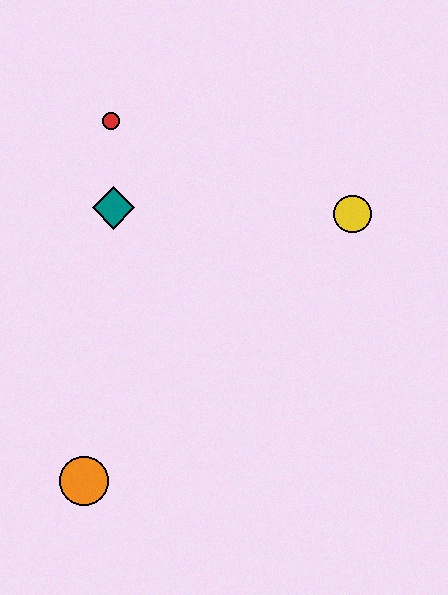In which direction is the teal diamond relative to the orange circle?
The teal diamond is above the orange circle.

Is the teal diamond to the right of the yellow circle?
No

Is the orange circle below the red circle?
Yes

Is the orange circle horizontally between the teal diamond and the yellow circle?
No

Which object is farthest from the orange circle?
The yellow circle is farthest from the orange circle.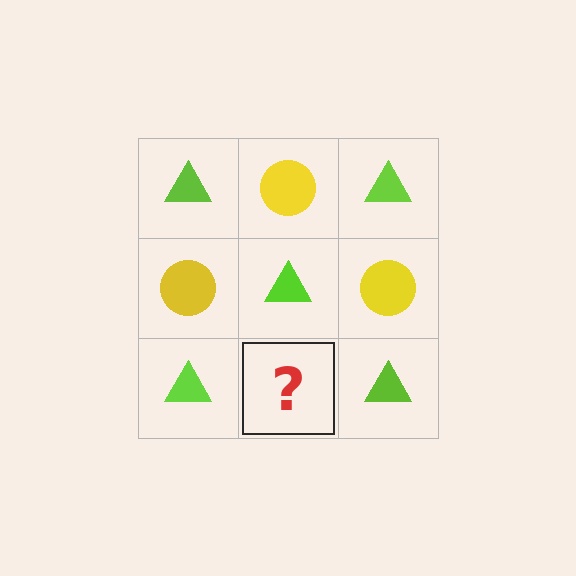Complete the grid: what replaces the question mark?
The question mark should be replaced with a yellow circle.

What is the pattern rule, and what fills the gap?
The rule is that it alternates lime triangle and yellow circle in a checkerboard pattern. The gap should be filled with a yellow circle.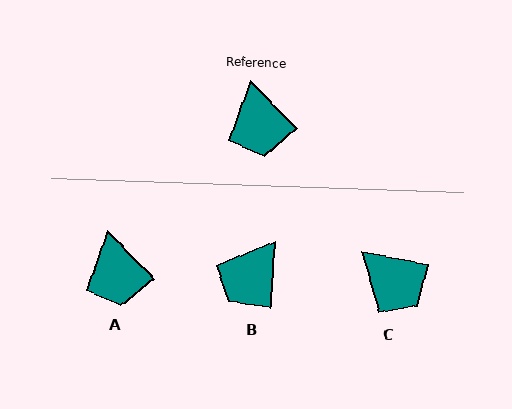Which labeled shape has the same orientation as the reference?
A.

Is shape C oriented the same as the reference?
No, it is off by about 35 degrees.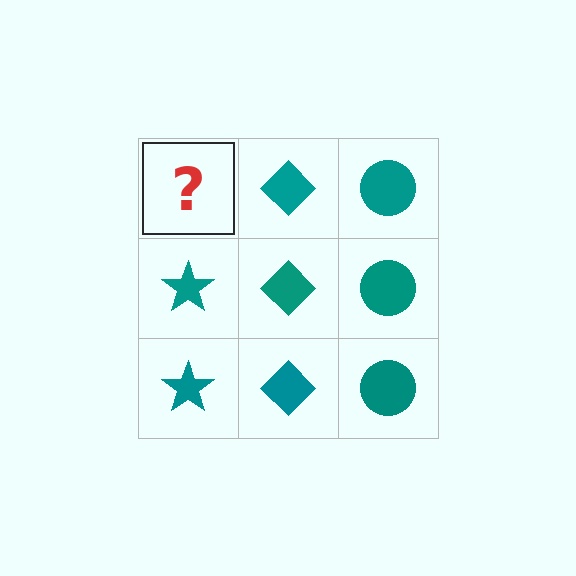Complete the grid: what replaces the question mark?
The question mark should be replaced with a teal star.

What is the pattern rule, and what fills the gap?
The rule is that each column has a consistent shape. The gap should be filled with a teal star.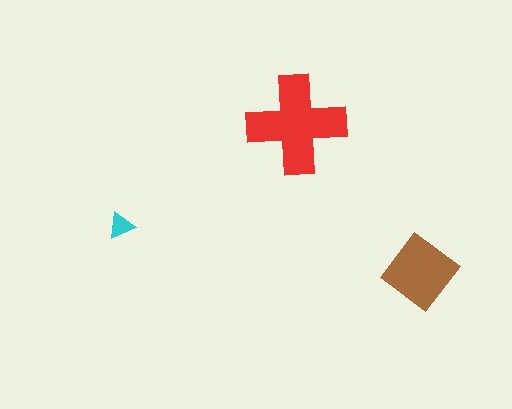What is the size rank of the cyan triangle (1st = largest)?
3rd.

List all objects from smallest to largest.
The cyan triangle, the brown diamond, the red cross.